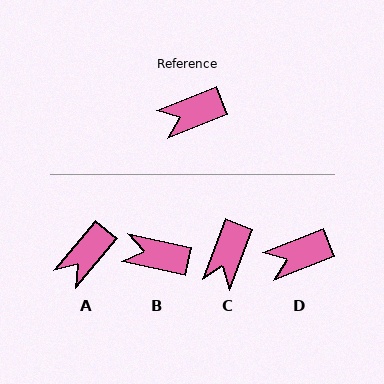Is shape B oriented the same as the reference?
No, it is off by about 34 degrees.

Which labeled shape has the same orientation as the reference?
D.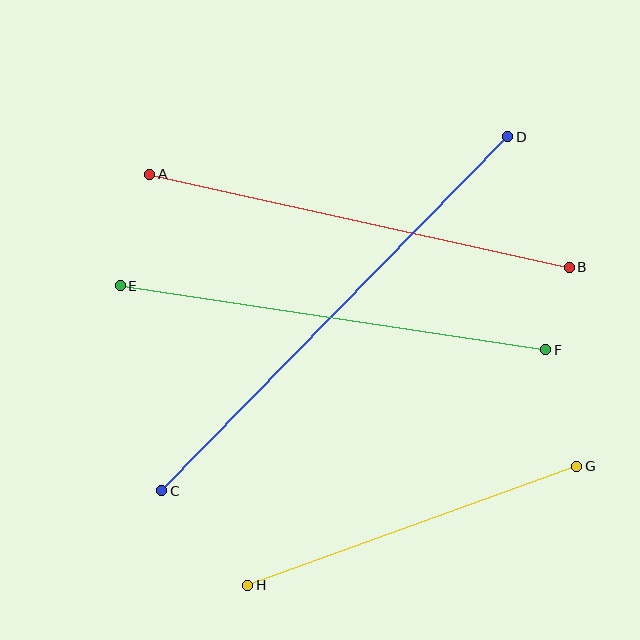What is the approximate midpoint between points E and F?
The midpoint is at approximately (333, 318) pixels.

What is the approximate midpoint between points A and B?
The midpoint is at approximately (359, 221) pixels.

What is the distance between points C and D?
The distance is approximately 495 pixels.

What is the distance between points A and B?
The distance is approximately 430 pixels.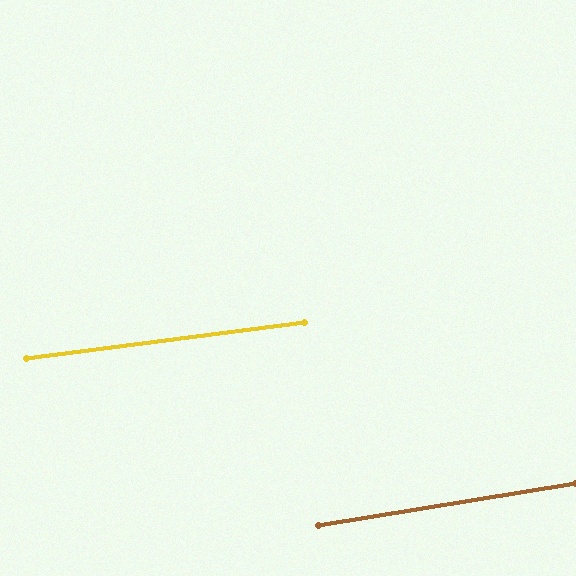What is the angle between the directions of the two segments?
Approximately 2 degrees.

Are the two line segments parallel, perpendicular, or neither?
Parallel — their directions differ by only 2.0°.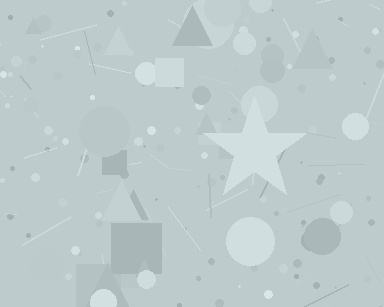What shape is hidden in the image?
A star is hidden in the image.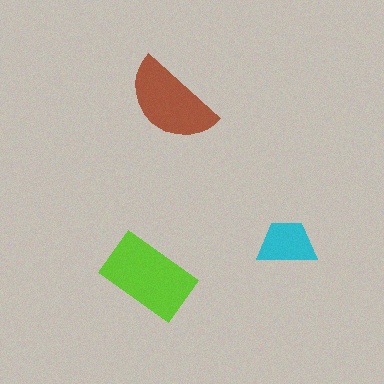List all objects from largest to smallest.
The lime rectangle, the brown semicircle, the cyan trapezoid.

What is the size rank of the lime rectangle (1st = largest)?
1st.